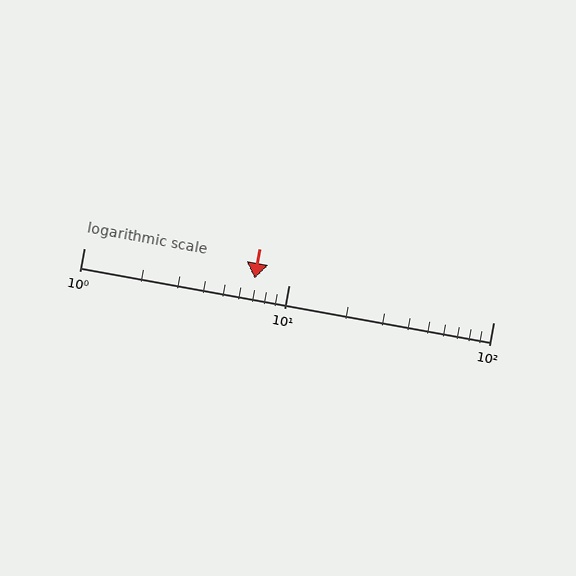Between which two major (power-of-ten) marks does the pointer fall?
The pointer is between 1 and 10.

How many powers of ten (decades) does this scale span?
The scale spans 2 decades, from 1 to 100.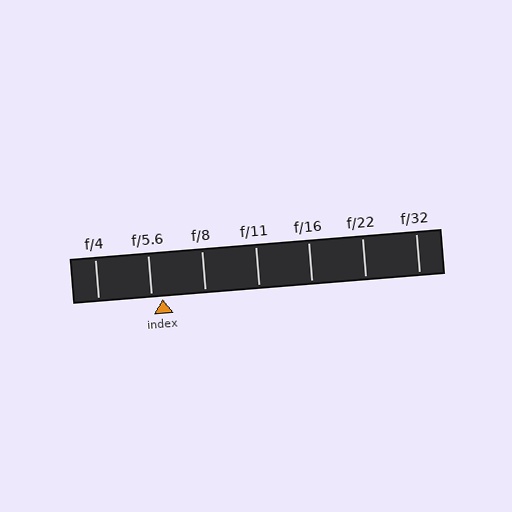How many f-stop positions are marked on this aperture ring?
There are 7 f-stop positions marked.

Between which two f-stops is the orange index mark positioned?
The index mark is between f/5.6 and f/8.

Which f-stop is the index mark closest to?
The index mark is closest to f/5.6.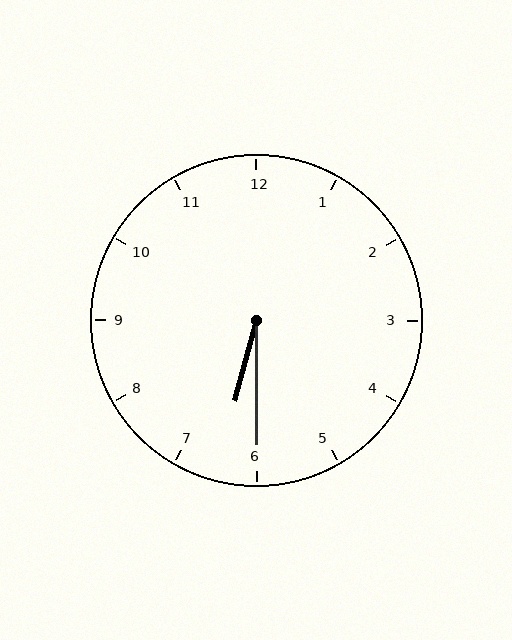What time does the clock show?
6:30.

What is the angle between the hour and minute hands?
Approximately 15 degrees.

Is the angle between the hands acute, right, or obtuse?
It is acute.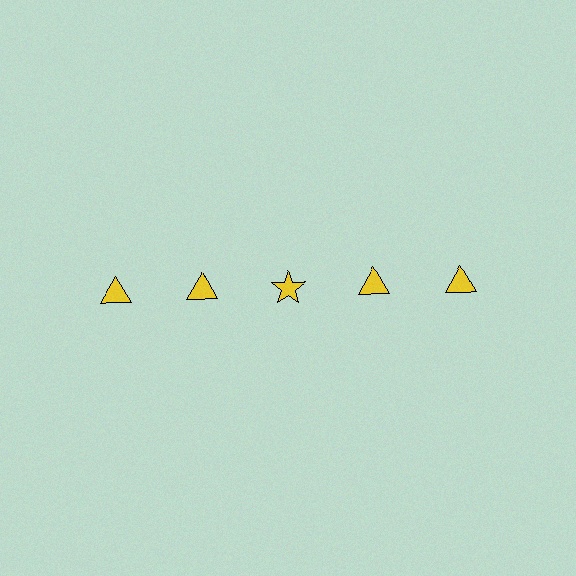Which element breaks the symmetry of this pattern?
The yellow star in the top row, center column breaks the symmetry. All other shapes are yellow triangles.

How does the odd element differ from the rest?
It has a different shape: star instead of triangle.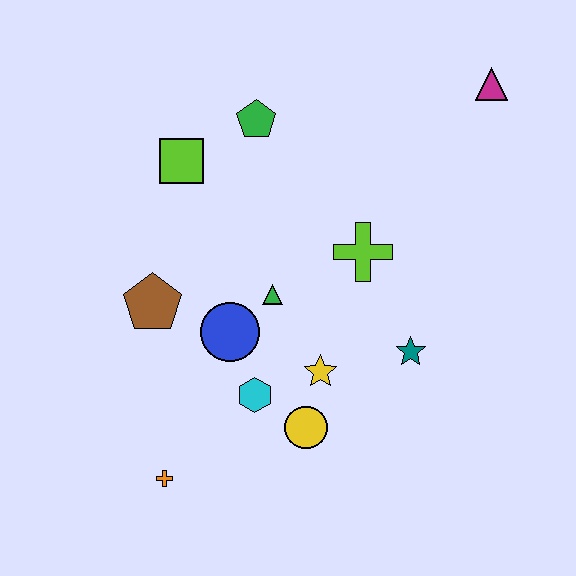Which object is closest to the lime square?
The green pentagon is closest to the lime square.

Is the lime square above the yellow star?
Yes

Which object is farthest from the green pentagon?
The orange cross is farthest from the green pentagon.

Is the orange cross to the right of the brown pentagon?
Yes